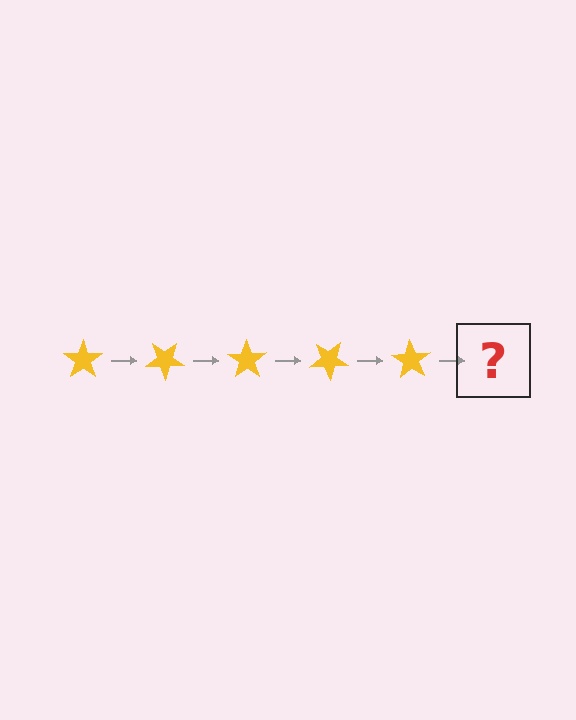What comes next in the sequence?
The next element should be a yellow star rotated 175 degrees.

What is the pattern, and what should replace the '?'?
The pattern is that the star rotates 35 degrees each step. The '?' should be a yellow star rotated 175 degrees.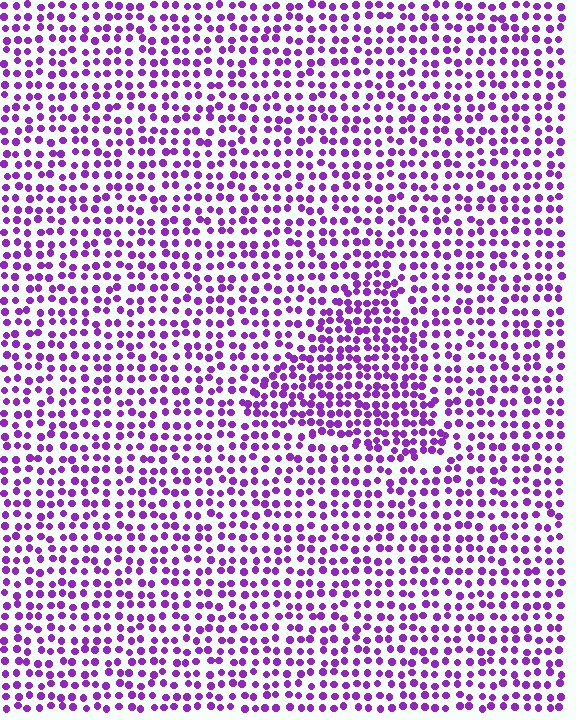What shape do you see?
I see a triangle.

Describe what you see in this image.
The image contains small purple elements arranged at two different densities. A triangle-shaped region is visible where the elements are more densely packed than the surrounding area.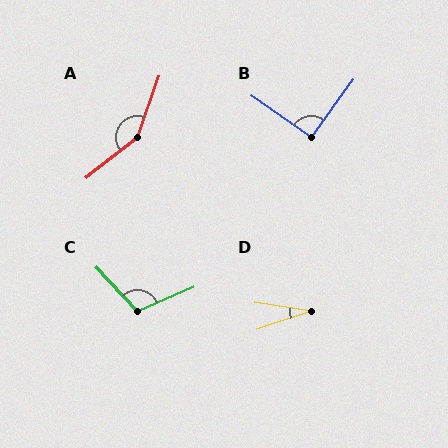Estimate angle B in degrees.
Approximately 91 degrees.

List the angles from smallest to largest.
D (27°), B (91°), C (109°), A (148°).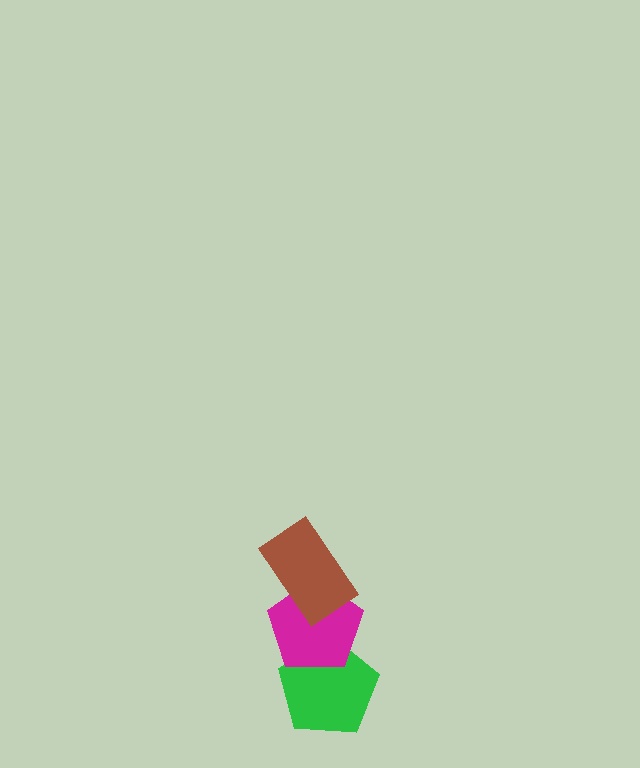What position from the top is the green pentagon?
The green pentagon is 3rd from the top.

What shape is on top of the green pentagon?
The magenta pentagon is on top of the green pentagon.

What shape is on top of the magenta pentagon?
The brown rectangle is on top of the magenta pentagon.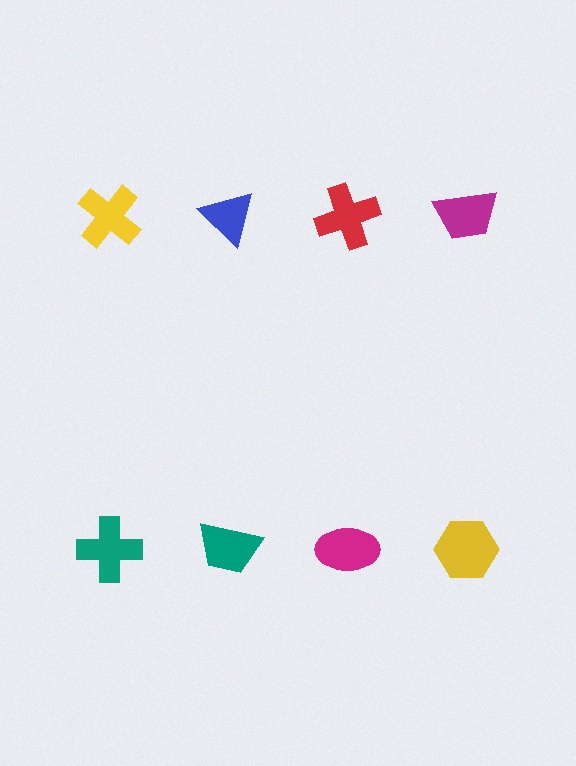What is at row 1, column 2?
A blue triangle.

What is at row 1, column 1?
A yellow cross.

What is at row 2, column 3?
A magenta ellipse.